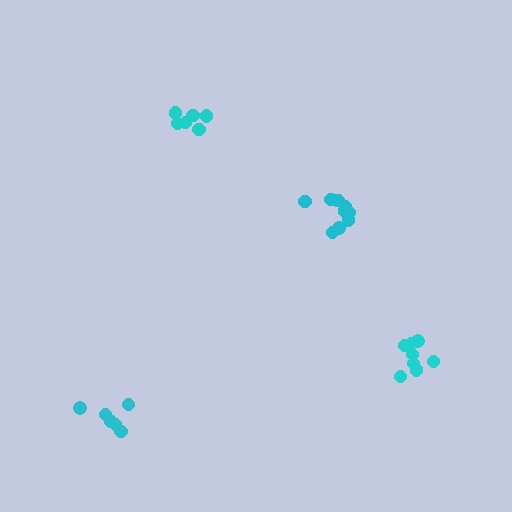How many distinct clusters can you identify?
There are 4 distinct clusters.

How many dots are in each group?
Group 1: 8 dots, Group 2: 6 dots, Group 3: 6 dots, Group 4: 9 dots (29 total).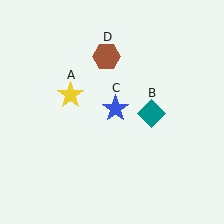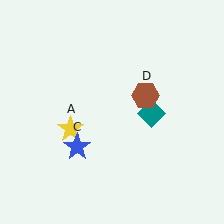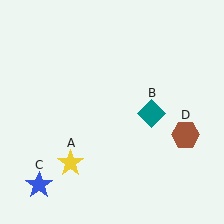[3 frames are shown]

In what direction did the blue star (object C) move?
The blue star (object C) moved down and to the left.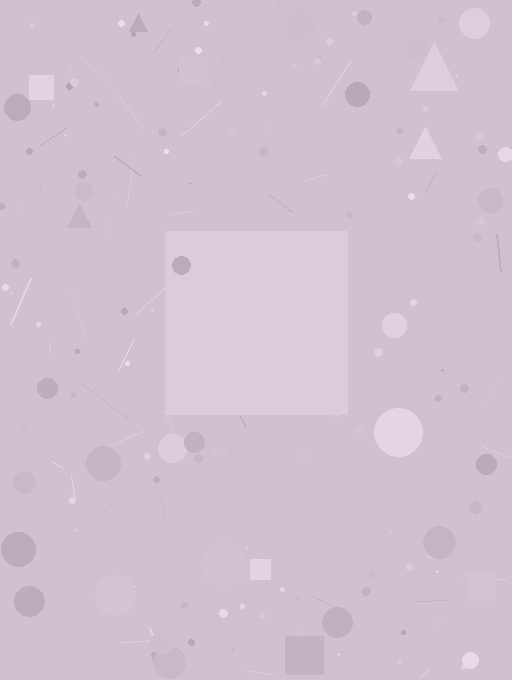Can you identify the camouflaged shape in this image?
The camouflaged shape is a square.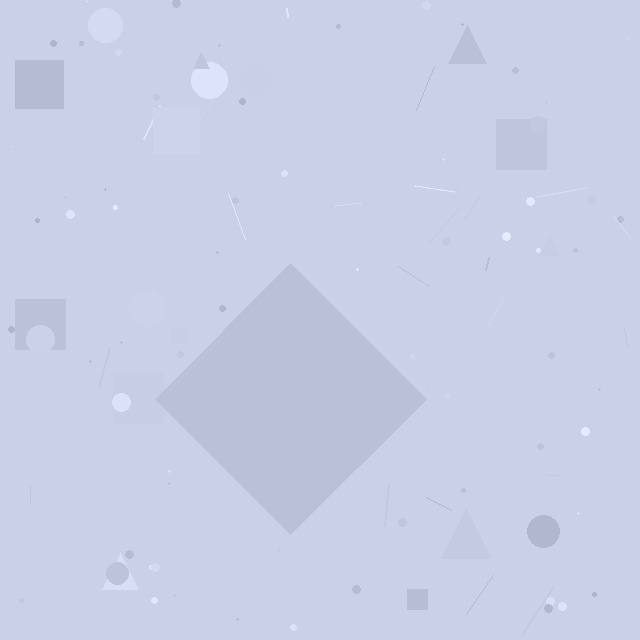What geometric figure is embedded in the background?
A diamond is embedded in the background.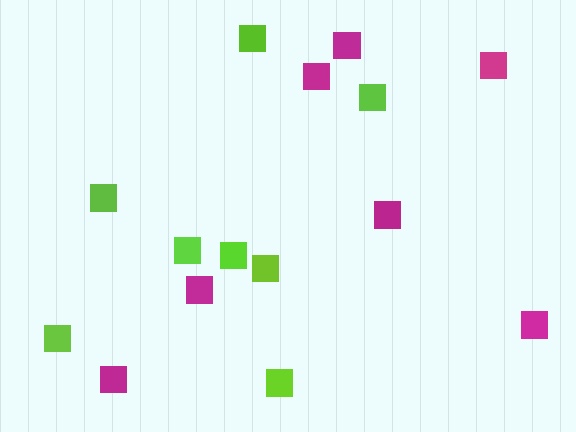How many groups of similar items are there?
There are 2 groups: one group of lime squares (8) and one group of magenta squares (7).